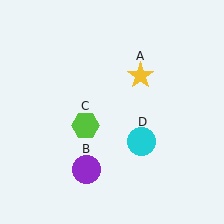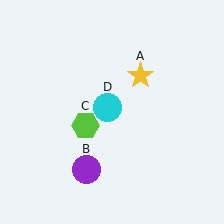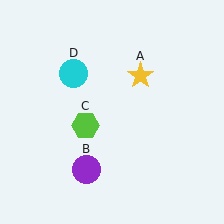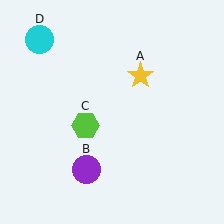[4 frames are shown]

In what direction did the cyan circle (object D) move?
The cyan circle (object D) moved up and to the left.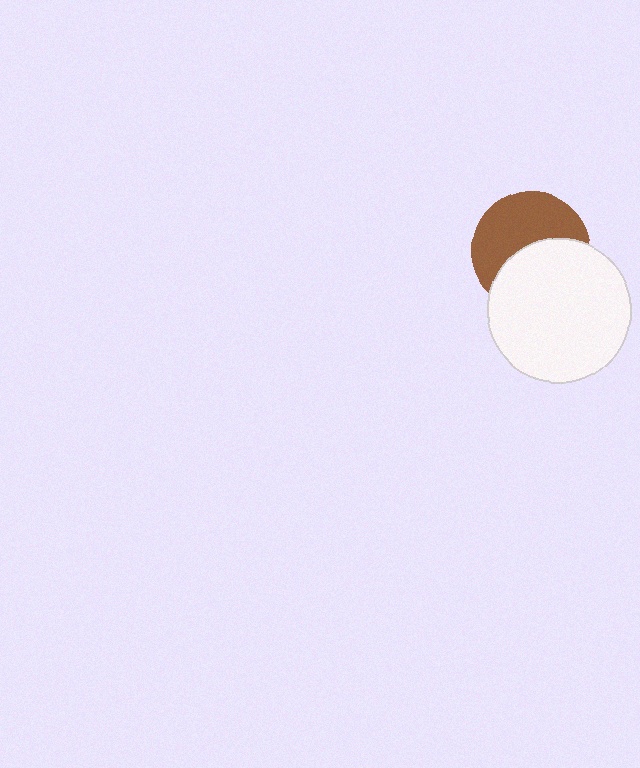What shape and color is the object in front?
The object in front is a white circle.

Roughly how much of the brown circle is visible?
About half of it is visible (roughly 52%).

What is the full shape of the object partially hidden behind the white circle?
The partially hidden object is a brown circle.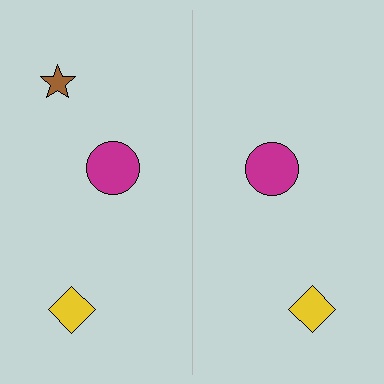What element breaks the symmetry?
A brown star is missing from the right side.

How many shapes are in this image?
There are 5 shapes in this image.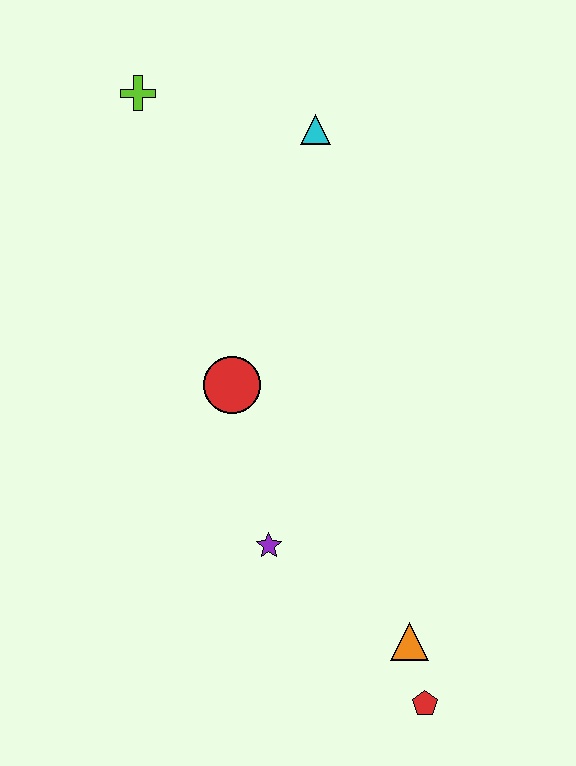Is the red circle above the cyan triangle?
No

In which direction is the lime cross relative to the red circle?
The lime cross is above the red circle.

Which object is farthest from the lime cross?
The red pentagon is farthest from the lime cross.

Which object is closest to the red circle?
The purple star is closest to the red circle.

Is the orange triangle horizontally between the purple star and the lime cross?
No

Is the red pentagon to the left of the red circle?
No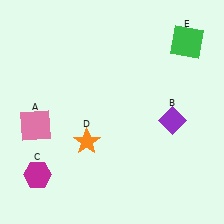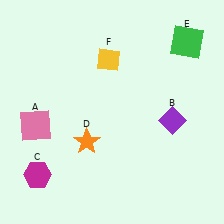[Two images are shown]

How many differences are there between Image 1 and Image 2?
There is 1 difference between the two images.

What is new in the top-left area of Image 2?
A yellow diamond (F) was added in the top-left area of Image 2.